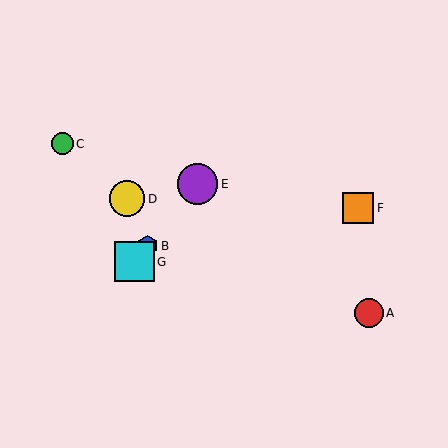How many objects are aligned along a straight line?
3 objects (B, E, G) are aligned along a straight line.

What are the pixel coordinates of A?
Object A is at (369, 313).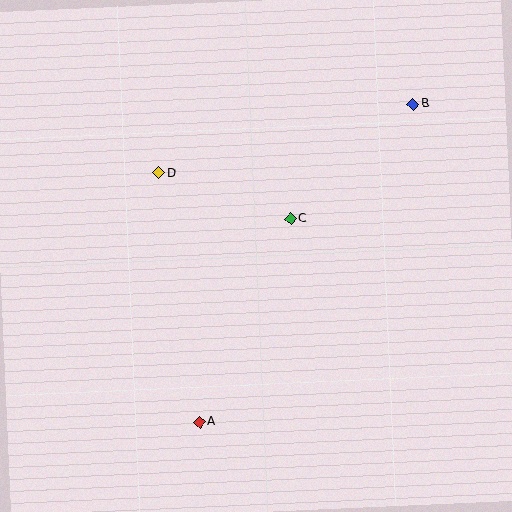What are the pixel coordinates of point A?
Point A is at (200, 422).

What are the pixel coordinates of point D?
Point D is at (159, 173).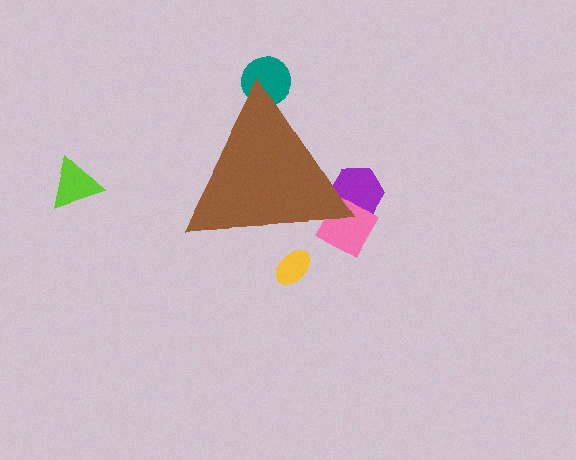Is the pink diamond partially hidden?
Yes, the pink diamond is partially hidden behind the brown triangle.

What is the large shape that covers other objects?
A brown triangle.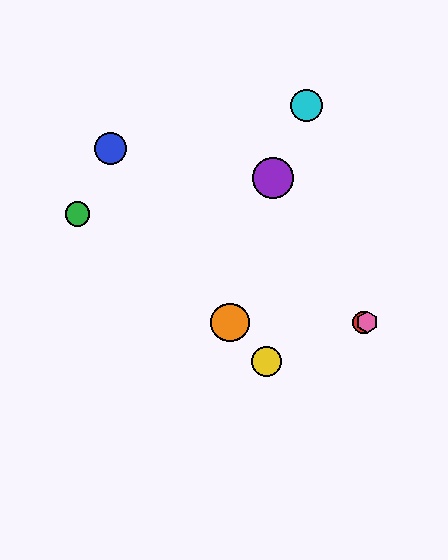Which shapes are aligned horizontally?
The red circle, the orange circle, the pink hexagon are aligned horizontally.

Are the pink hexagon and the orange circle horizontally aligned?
Yes, both are at y≈322.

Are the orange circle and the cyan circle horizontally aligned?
No, the orange circle is at y≈322 and the cyan circle is at y≈105.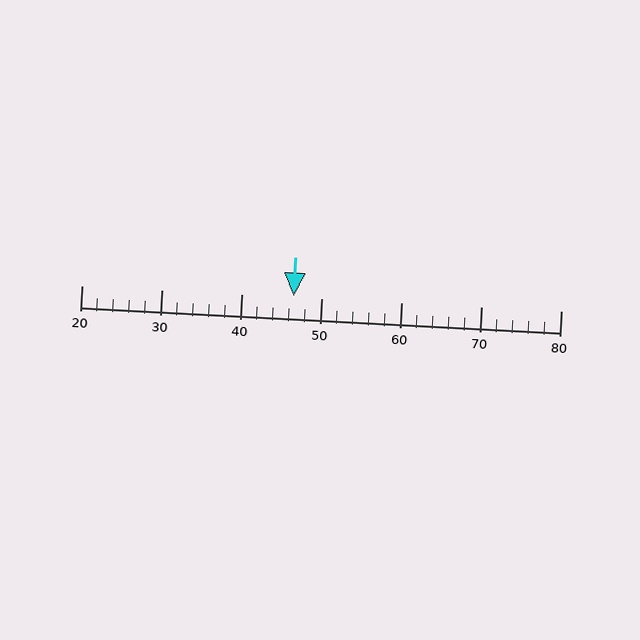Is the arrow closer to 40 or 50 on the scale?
The arrow is closer to 50.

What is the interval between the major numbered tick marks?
The major tick marks are spaced 10 units apart.